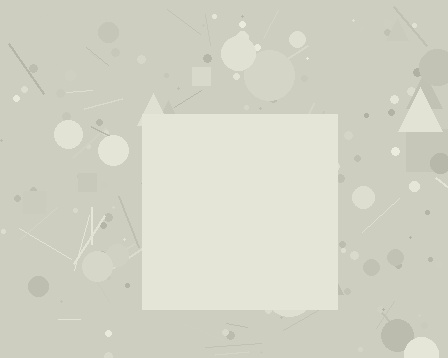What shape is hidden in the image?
A square is hidden in the image.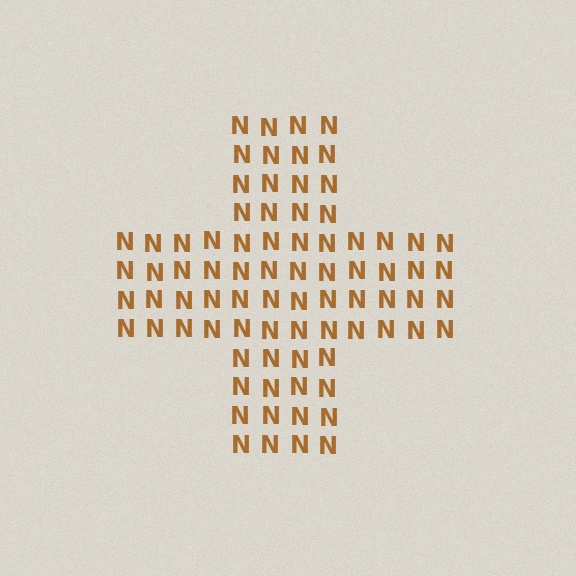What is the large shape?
The large shape is a cross.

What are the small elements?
The small elements are letter N's.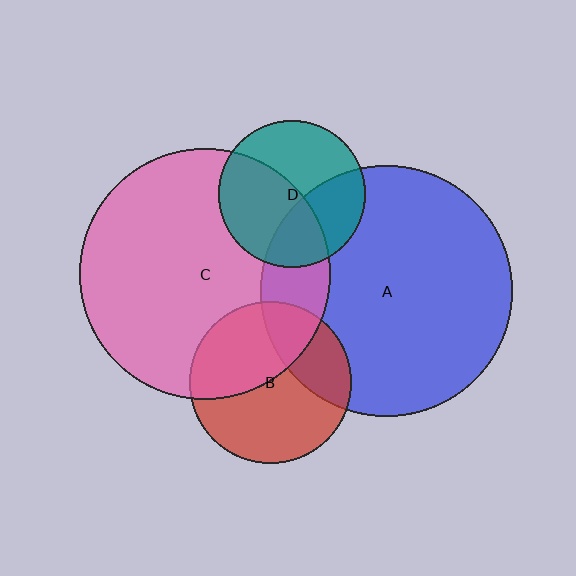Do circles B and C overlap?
Yes.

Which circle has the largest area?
Circle A (blue).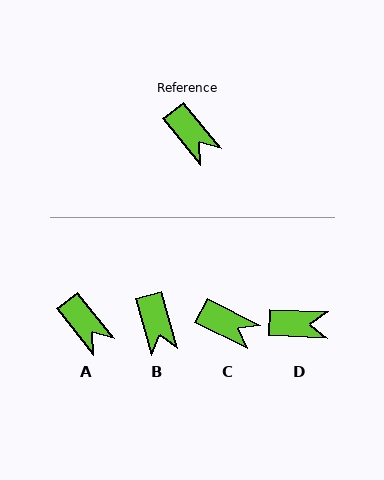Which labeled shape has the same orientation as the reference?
A.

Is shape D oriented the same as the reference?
No, it is off by about 49 degrees.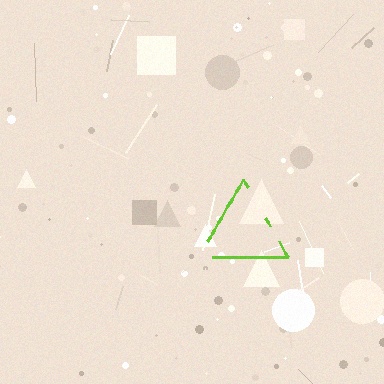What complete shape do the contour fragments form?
The contour fragments form a triangle.